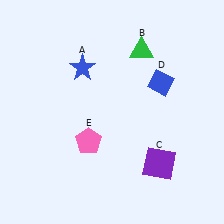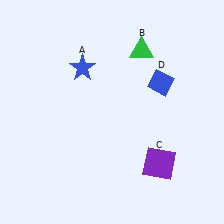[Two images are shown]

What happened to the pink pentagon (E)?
The pink pentagon (E) was removed in Image 2. It was in the bottom-left area of Image 1.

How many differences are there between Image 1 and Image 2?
There is 1 difference between the two images.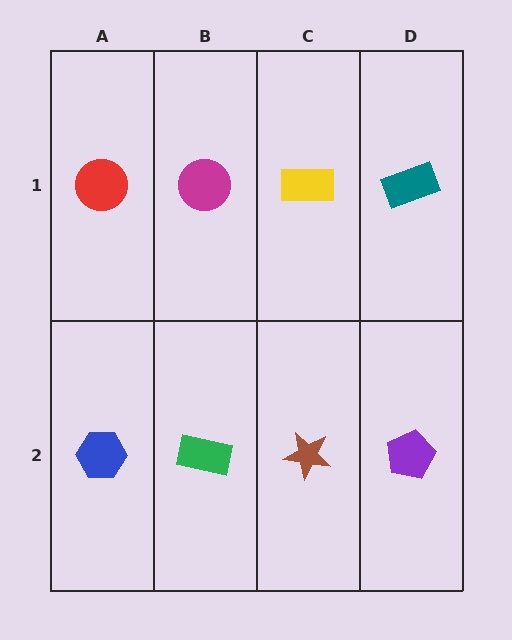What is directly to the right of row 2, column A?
A green rectangle.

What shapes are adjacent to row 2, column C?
A yellow rectangle (row 1, column C), a green rectangle (row 2, column B), a purple pentagon (row 2, column D).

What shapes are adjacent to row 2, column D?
A teal rectangle (row 1, column D), a brown star (row 2, column C).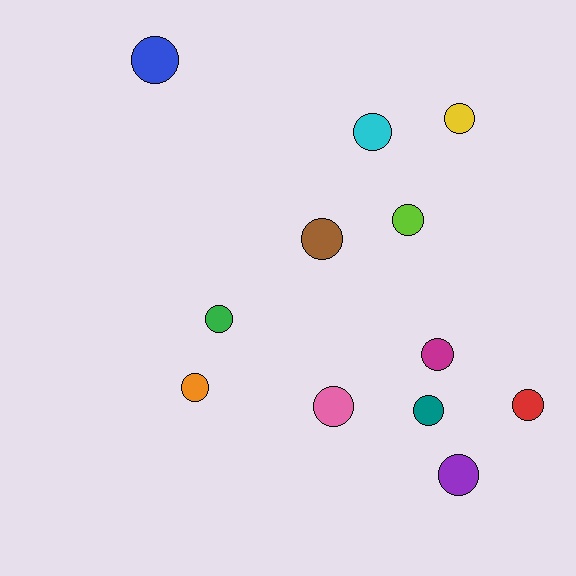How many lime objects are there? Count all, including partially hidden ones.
There is 1 lime object.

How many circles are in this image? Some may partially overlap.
There are 12 circles.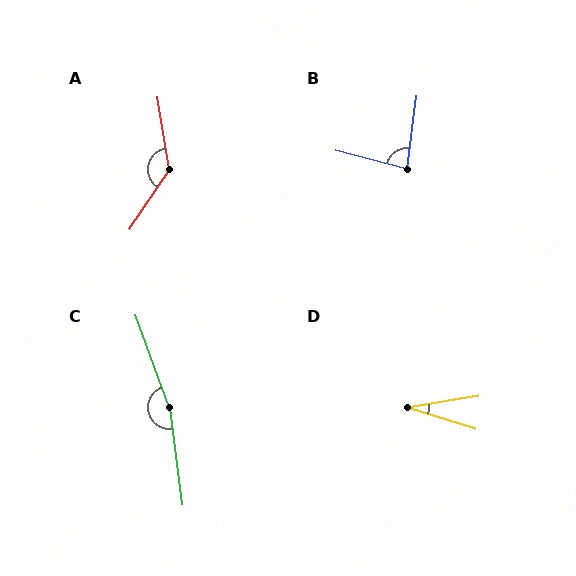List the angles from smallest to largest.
D (27°), B (83°), A (137°), C (167°).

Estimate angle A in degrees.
Approximately 137 degrees.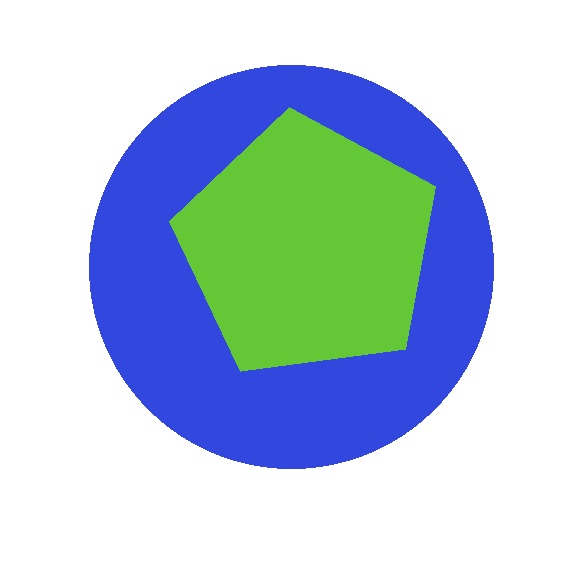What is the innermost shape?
The lime pentagon.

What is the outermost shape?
The blue circle.